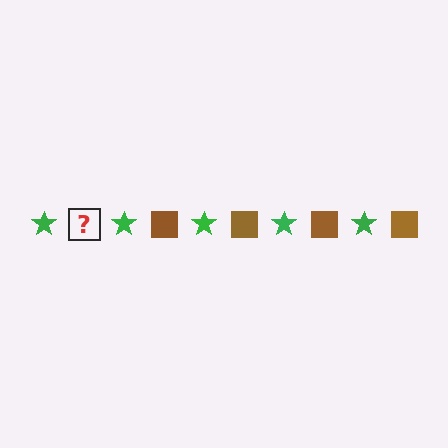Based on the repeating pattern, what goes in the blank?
The blank should be a brown square.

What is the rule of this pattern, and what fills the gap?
The rule is that the pattern alternates between green star and brown square. The gap should be filled with a brown square.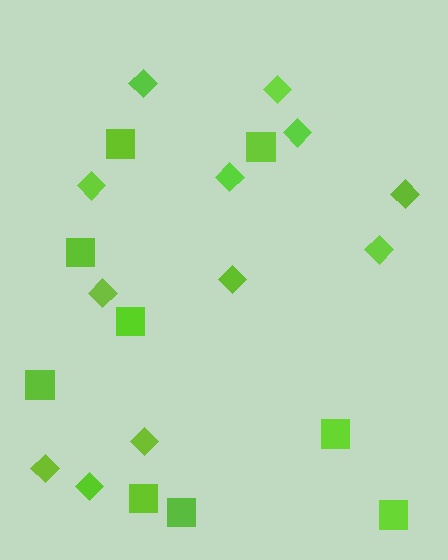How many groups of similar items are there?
There are 2 groups: one group of diamonds (12) and one group of squares (9).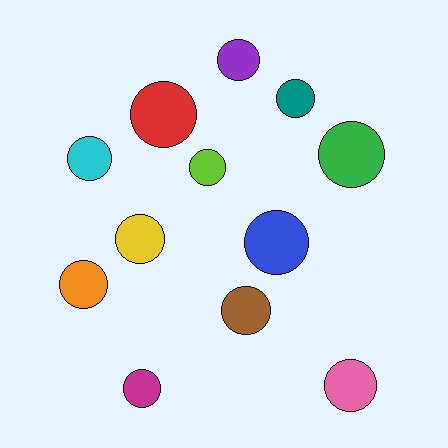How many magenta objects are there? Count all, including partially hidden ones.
There is 1 magenta object.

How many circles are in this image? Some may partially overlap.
There are 12 circles.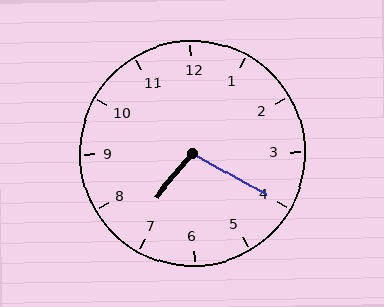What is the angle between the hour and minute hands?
Approximately 100 degrees.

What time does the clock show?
7:20.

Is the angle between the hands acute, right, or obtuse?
It is obtuse.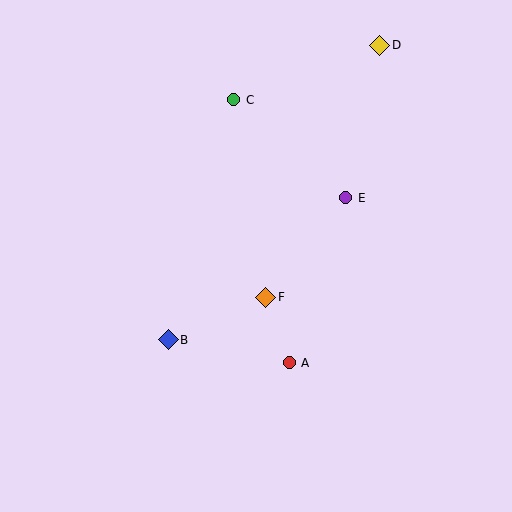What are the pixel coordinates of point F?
Point F is at (266, 297).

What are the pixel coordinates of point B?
Point B is at (168, 340).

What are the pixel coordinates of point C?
Point C is at (234, 100).